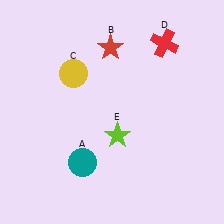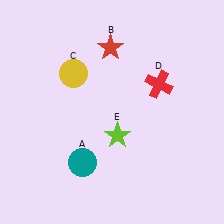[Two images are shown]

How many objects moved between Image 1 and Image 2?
1 object moved between the two images.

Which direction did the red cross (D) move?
The red cross (D) moved down.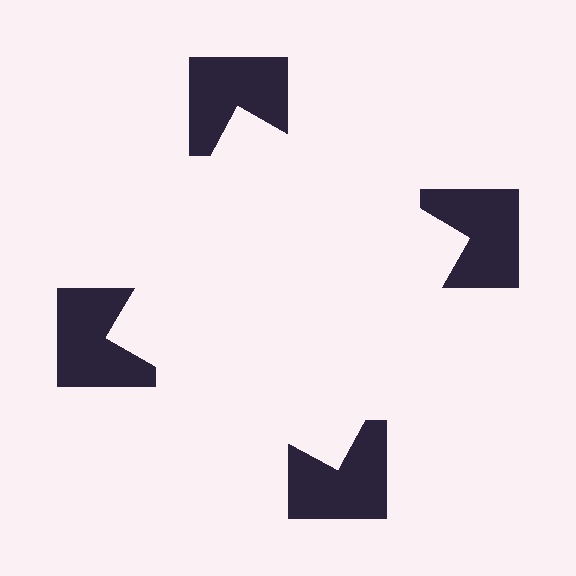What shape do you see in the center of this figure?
An illusory square — its edges are inferred from the aligned wedge cuts in the notched squares, not physically drawn.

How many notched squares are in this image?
There are 4 — one at each vertex of the illusory square.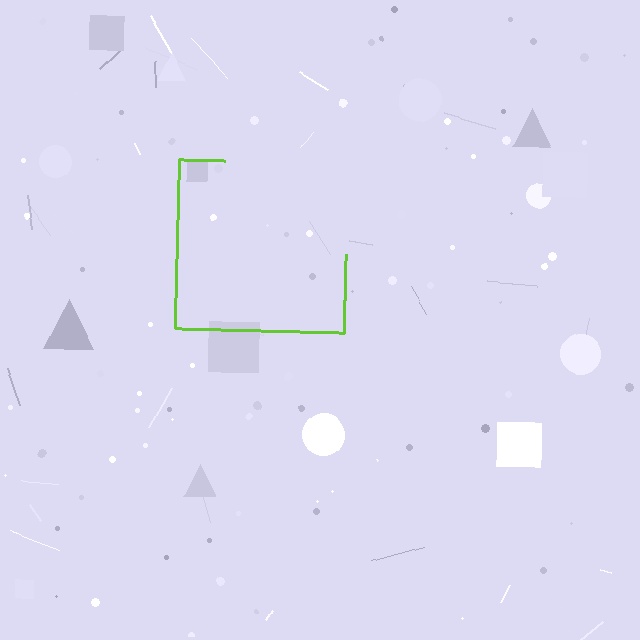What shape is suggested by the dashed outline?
The dashed outline suggests a square.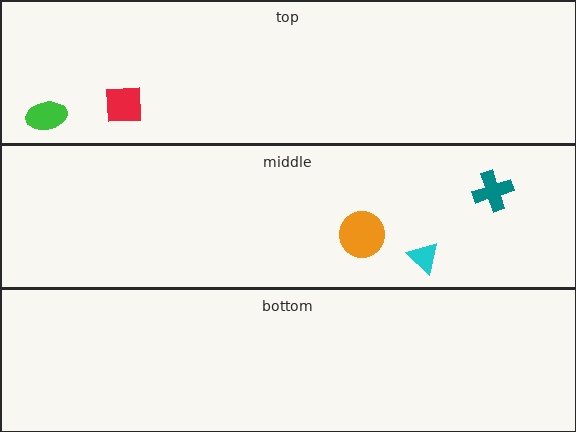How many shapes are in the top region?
2.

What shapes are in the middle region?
The cyan triangle, the teal cross, the orange circle.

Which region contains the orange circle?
The middle region.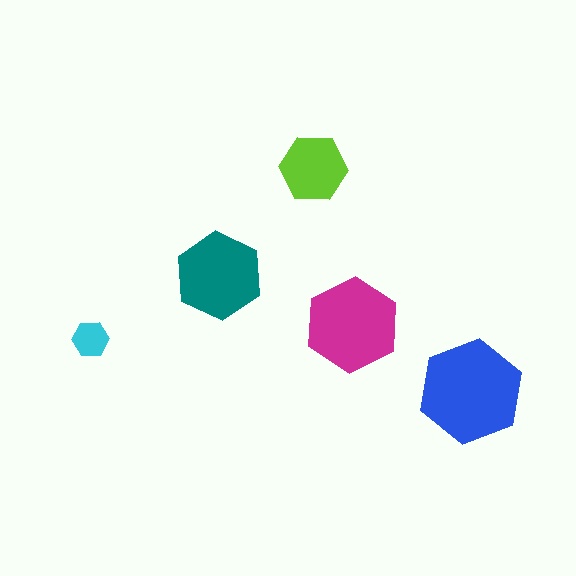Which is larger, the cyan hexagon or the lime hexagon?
The lime one.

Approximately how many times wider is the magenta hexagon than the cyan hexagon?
About 2.5 times wider.